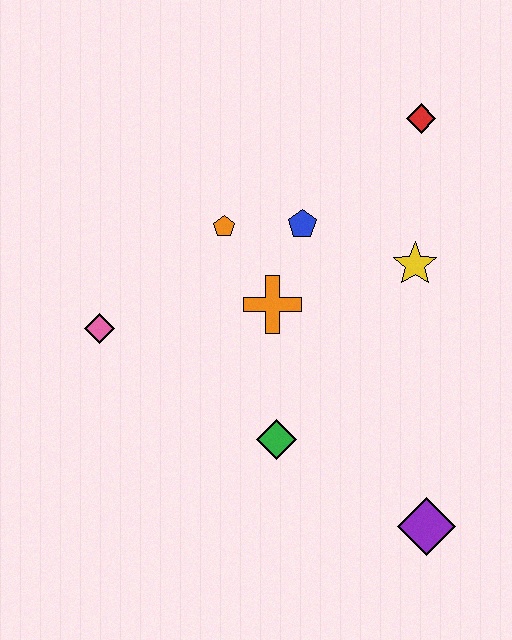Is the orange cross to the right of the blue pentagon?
No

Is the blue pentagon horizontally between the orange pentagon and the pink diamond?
No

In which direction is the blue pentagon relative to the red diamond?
The blue pentagon is to the left of the red diamond.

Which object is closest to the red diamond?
The yellow star is closest to the red diamond.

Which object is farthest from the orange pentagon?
The purple diamond is farthest from the orange pentagon.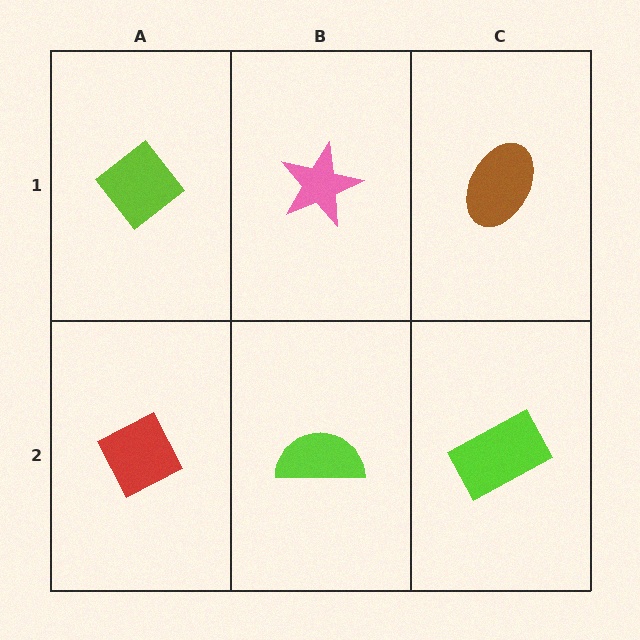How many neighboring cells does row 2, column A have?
2.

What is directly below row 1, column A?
A red diamond.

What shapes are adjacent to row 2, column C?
A brown ellipse (row 1, column C), a lime semicircle (row 2, column B).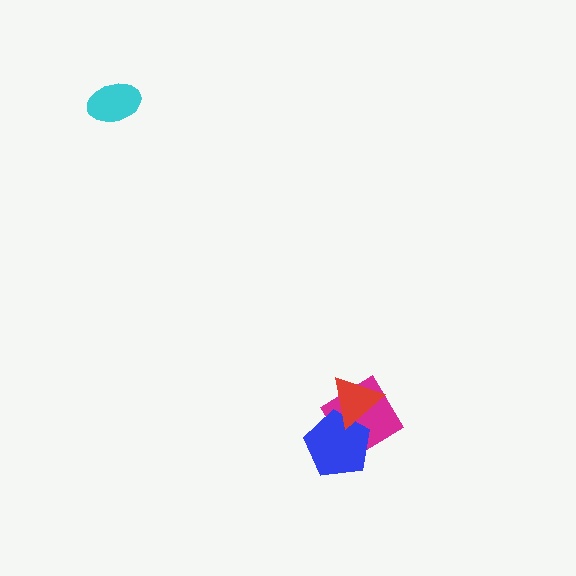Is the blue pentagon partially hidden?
Yes, it is partially covered by another shape.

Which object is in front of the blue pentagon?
The red triangle is in front of the blue pentagon.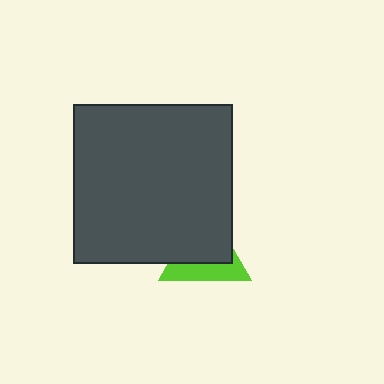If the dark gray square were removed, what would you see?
You would see the complete lime triangle.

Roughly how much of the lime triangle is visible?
A small part of it is visible (roughly 40%).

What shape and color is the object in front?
The object in front is a dark gray square.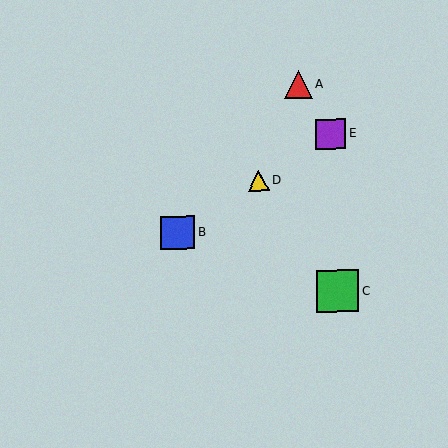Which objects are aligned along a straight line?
Objects B, D, E are aligned along a straight line.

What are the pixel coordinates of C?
Object C is at (338, 291).